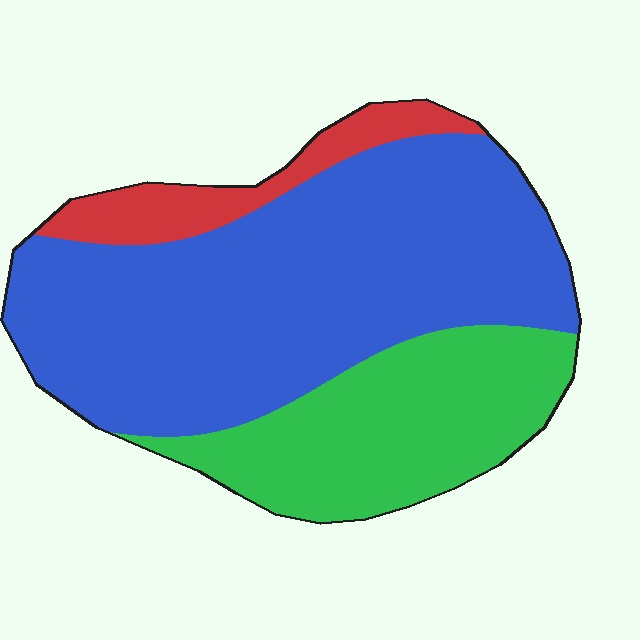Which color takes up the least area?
Red, at roughly 10%.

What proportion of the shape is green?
Green covers roughly 30% of the shape.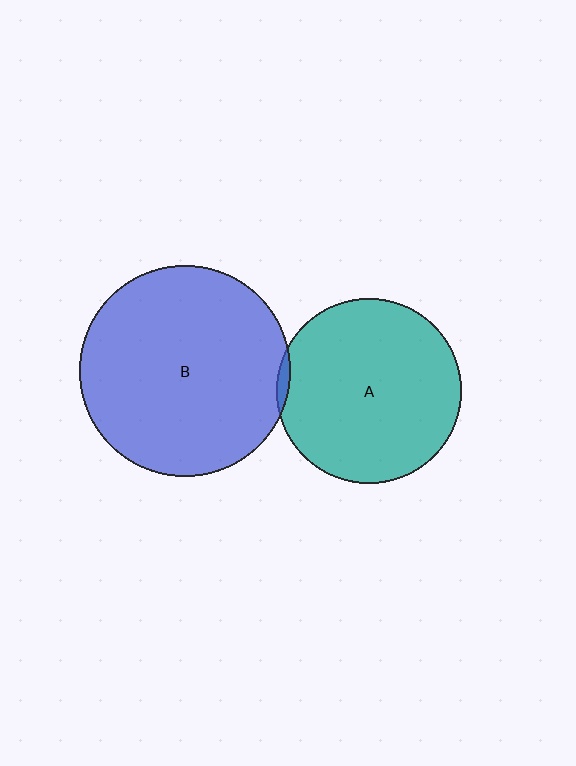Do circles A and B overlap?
Yes.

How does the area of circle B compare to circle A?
Approximately 1.3 times.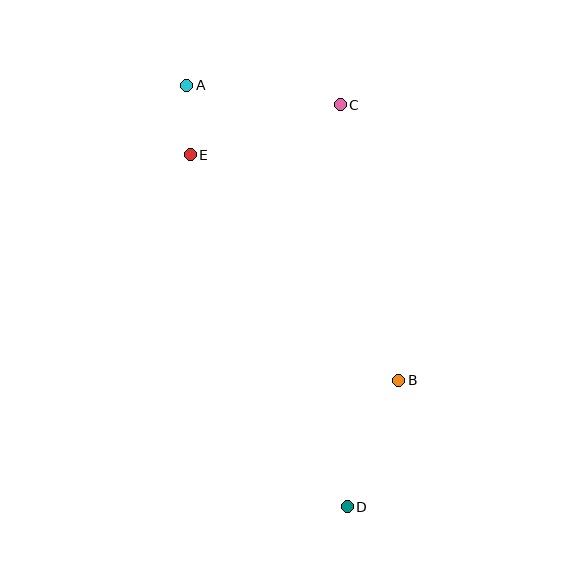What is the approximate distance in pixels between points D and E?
The distance between D and E is approximately 385 pixels.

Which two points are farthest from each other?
Points A and D are farthest from each other.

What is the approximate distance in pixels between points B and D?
The distance between B and D is approximately 137 pixels.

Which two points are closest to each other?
Points A and E are closest to each other.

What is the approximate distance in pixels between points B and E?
The distance between B and E is approximately 307 pixels.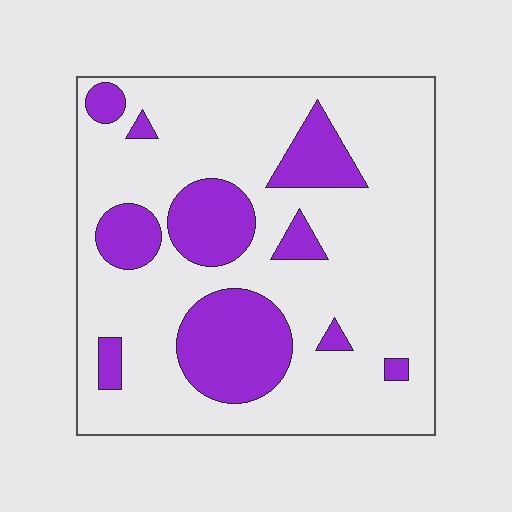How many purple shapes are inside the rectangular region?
10.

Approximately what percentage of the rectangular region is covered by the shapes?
Approximately 25%.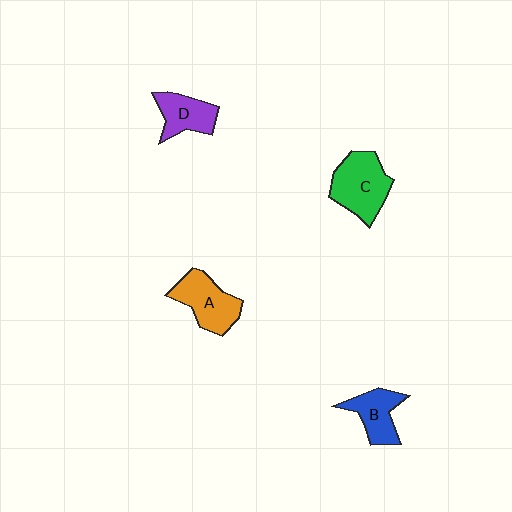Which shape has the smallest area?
Shape D (purple).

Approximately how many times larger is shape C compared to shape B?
Approximately 1.4 times.